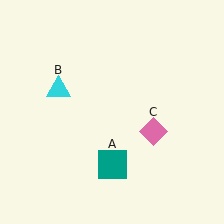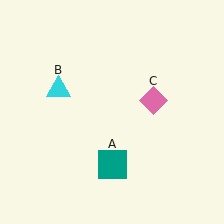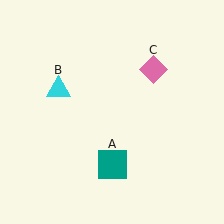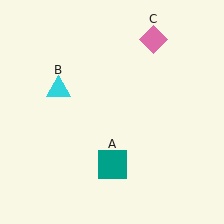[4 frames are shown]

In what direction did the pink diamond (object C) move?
The pink diamond (object C) moved up.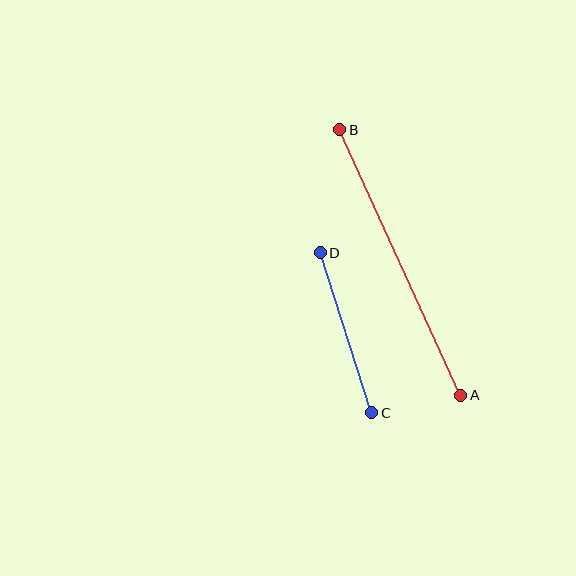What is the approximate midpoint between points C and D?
The midpoint is at approximately (346, 333) pixels.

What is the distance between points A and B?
The distance is approximately 292 pixels.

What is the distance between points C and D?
The distance is approximately 168 pixels.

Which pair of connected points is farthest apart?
Points A and B are farthest apart.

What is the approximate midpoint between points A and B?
The midpoint is at approximately (400, 263) pixels.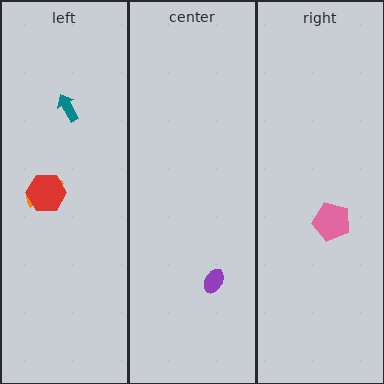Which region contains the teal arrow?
The left region.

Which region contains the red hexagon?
The left region.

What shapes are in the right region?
The pink pentagon.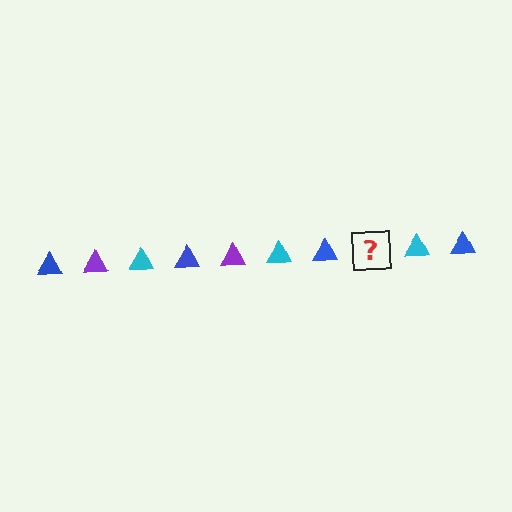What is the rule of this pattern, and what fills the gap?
The rule is that the pattern cycles through blue, purple, cyan triangles. The gap should be filled with a purple triangle.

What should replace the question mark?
The question mark should be replaced with a purple triangle.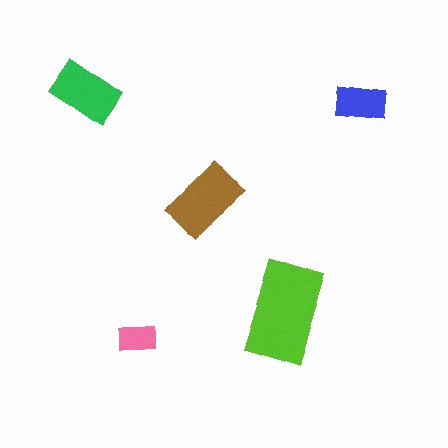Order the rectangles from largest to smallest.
the lime one, the brown one, the green one, the blue one, the pink one.